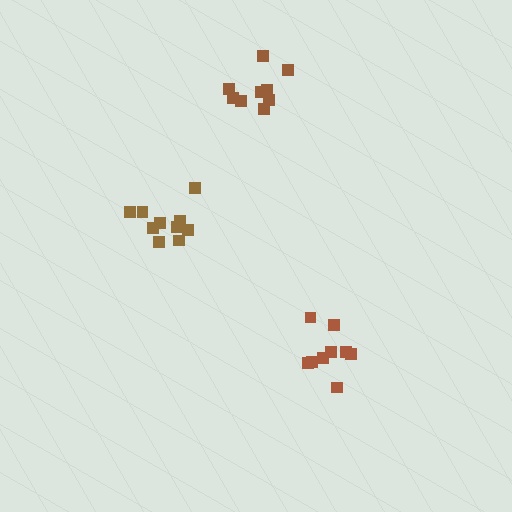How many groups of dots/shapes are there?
There are 3 groups.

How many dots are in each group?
Group 1: 9 dots, Group 2: 9 dots, Group 3: 10 dots (28 total).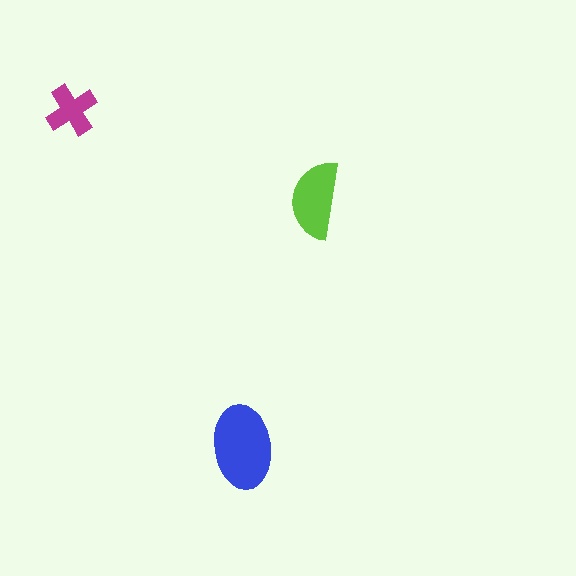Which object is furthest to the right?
The lime semicircle is rightmost.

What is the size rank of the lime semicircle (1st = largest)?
2nd.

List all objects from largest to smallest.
The blue ellipse, the lime semicircle, the magenta cross.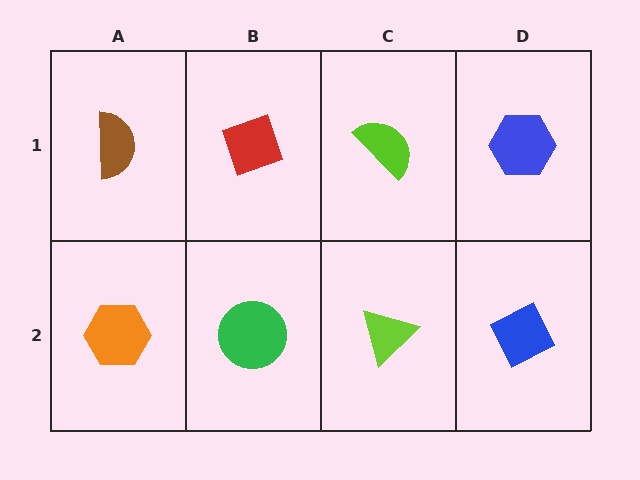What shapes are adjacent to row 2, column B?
A red diamond (row 1, column B), an orange hexagon (row 2, column A), a lime triangle (row 2, column C).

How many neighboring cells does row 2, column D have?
2.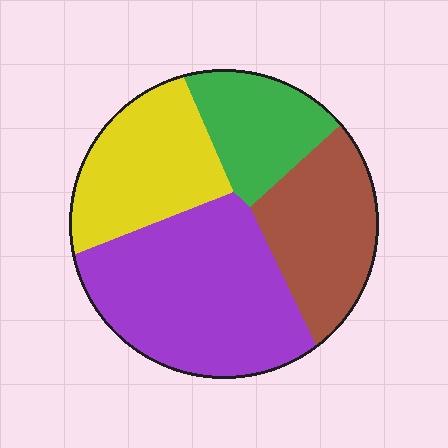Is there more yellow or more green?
Yellow.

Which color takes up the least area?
Green, at roughly 15%.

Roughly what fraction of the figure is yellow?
Yellow covers around 25% of the figure.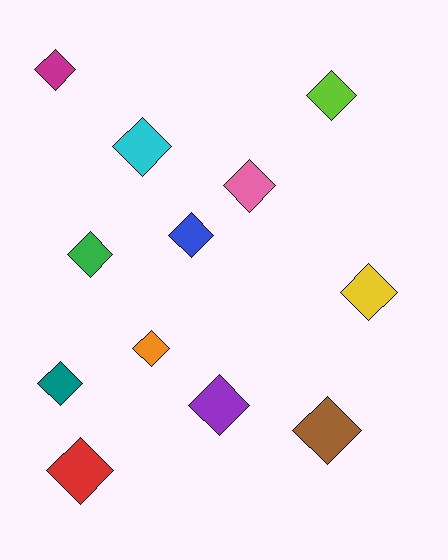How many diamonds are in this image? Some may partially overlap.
There are 12 diamonds.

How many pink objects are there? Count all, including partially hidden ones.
There is 1 pink object.